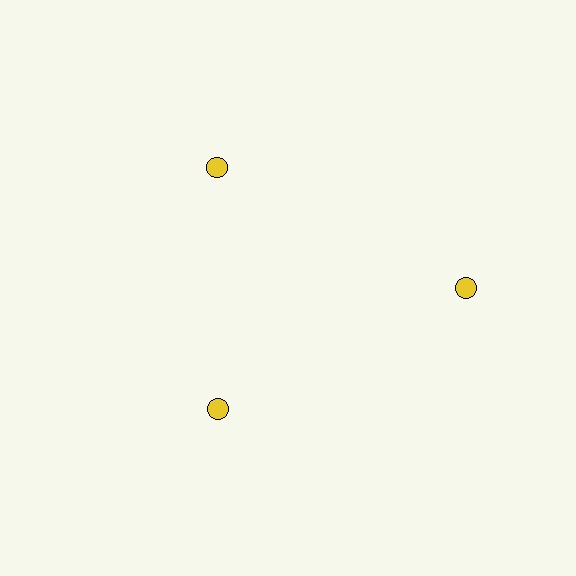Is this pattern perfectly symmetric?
No. The 3 yellow circles are arranged in a ring, but one element near the 3 o'clock position is pushed outward from the center, breaking the 3-fold rotational symmetry.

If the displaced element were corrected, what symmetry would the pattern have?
It would have 3-fold rotational symmetry — the pattern would map onto itself every 120 degrees.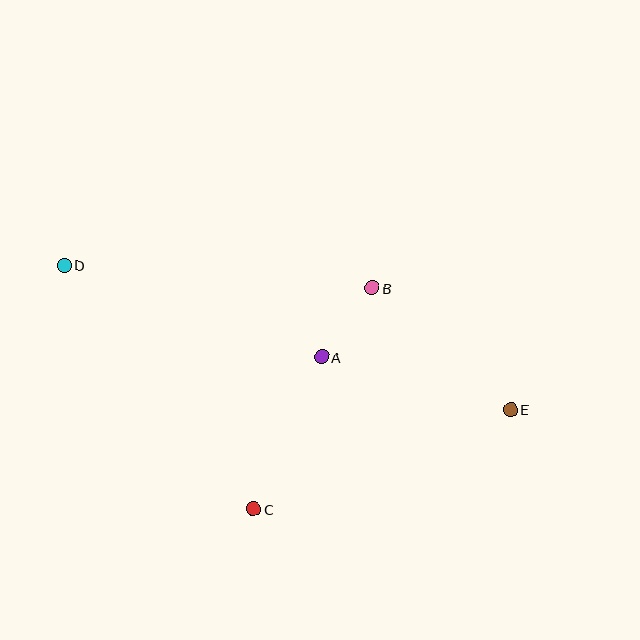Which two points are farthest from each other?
Points D and E are farthest from each other.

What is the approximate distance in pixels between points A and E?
The distance between A and E is approximately 196 pixels.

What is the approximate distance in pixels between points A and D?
The distance between A and D is approximately 273 pixels.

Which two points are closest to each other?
Points A and B are closest to each other.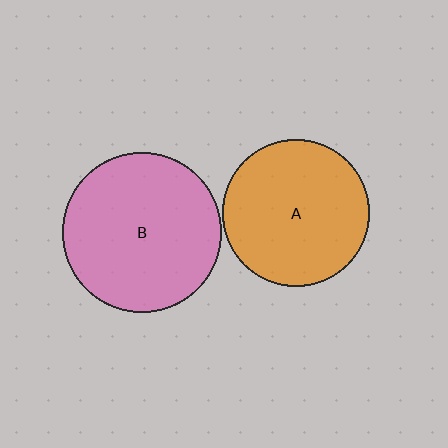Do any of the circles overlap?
No, none of the circles overlap.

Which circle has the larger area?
Circle B (pink).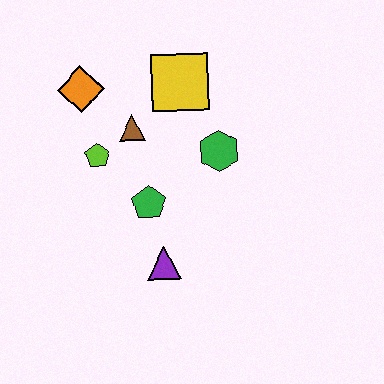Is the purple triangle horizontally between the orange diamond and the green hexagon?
Yes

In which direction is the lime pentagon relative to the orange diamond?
The lime pentagon is below the orange diamond.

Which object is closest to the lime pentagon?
The brown triangle is closest to the lime pentagon.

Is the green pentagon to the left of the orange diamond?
No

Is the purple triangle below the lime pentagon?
Yes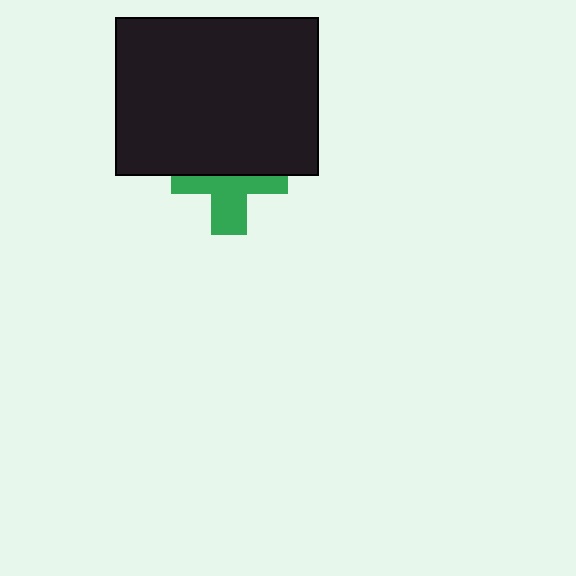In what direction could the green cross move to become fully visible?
The green cross could move down. That would shift it out from behind the black rectangle entirely.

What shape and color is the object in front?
The object in front is a black rectangle.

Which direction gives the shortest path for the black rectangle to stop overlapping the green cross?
Moving up gives the shortest separation.